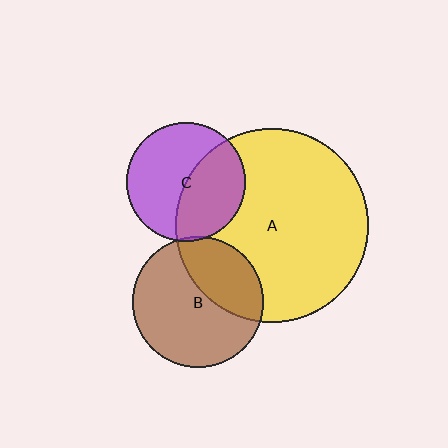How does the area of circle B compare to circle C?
Approximately 1.2 times.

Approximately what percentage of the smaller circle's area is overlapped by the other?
Approximately 45%.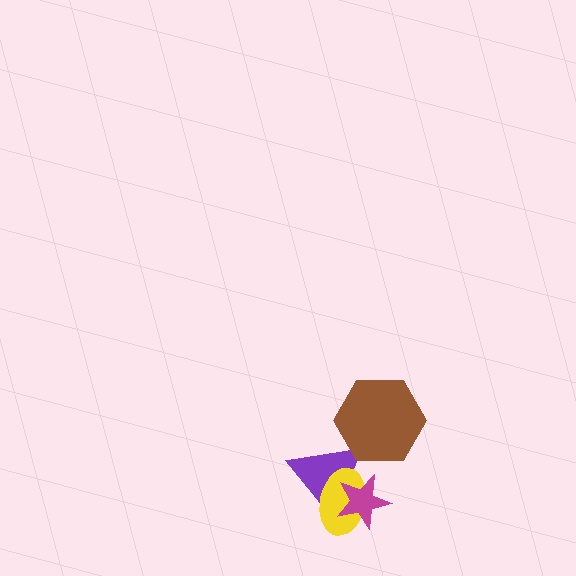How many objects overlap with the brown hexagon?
1 object overlaps with the brown hexagon.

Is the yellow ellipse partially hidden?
Yes, it is partially covered by another shape.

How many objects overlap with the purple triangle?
3 objects overlap with the purple triangle.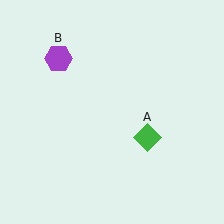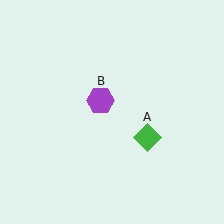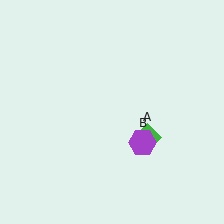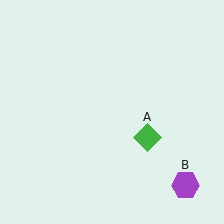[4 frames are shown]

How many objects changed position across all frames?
1 object changed position: purple hexagon (object B).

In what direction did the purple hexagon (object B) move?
The purple hexagon (object B) moved down and to the right.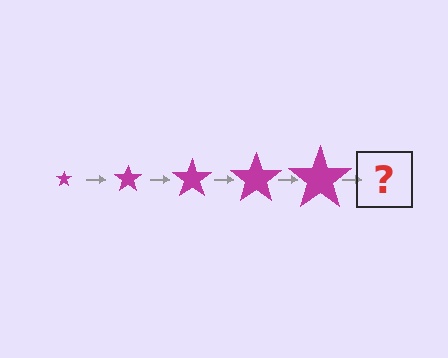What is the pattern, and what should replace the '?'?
The pattern is that the star gets progressively larger each step. The '?' should be a magenta star, larger than the previous one.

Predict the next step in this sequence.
The next step is a magenta star, larger than the previous one.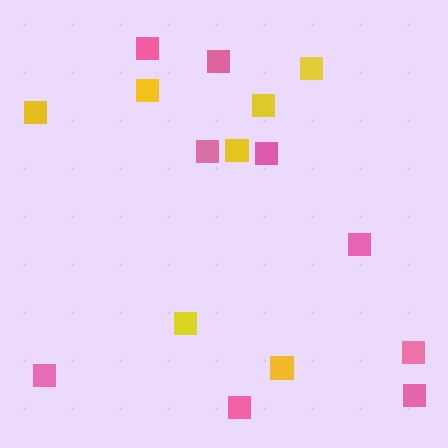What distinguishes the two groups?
There are 2 groups: one group of pink squares (9) and one group of yellow squares (7).